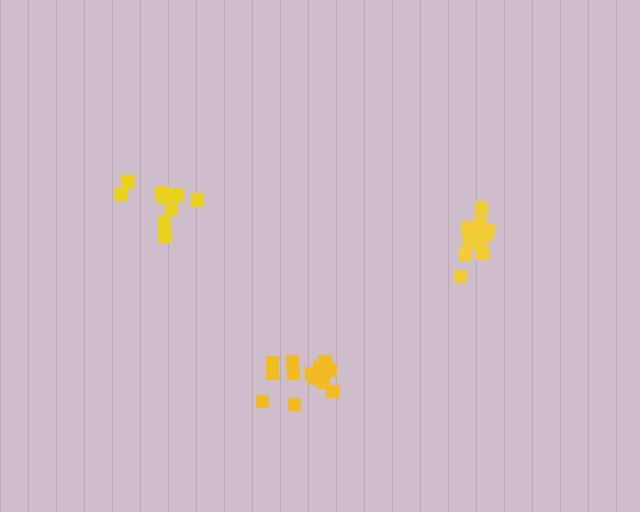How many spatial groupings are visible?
There are 3 spatial groupings.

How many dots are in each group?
Group 1: 13 dots, Group 2: 9 dots, Group 3: 14 dots (36 total).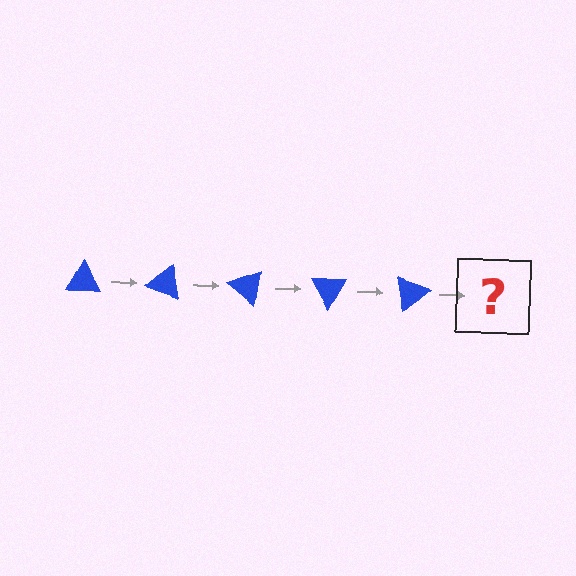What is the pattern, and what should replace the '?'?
The pattern is that the triangle rotates 20 degrees each step. The '?' should be a blue triangle rotated 100 degrees.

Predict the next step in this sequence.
The next step is a blue triangle rotated 100 degrees.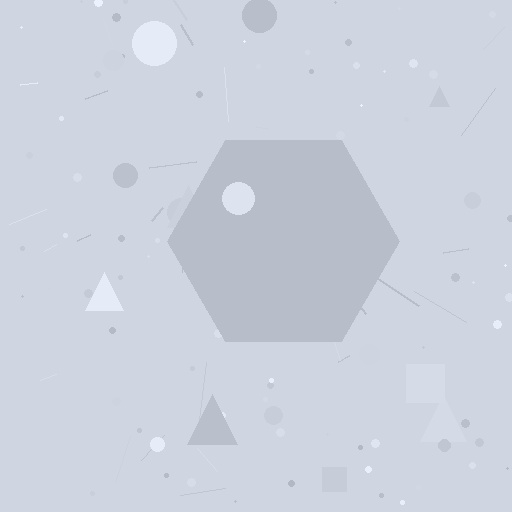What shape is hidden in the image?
A hexagon is hidden in the image.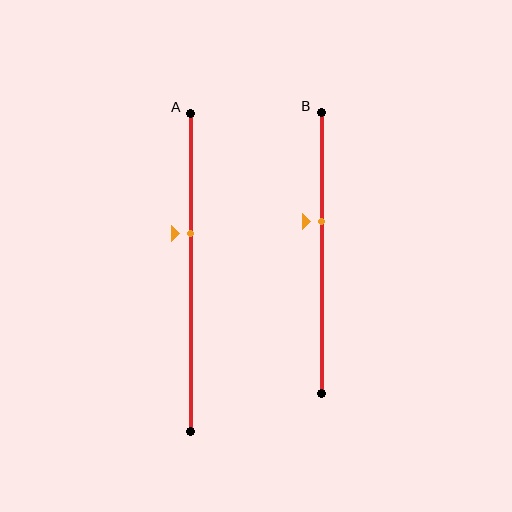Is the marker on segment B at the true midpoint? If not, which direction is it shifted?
No, the marker on segment B is shifted upward by about 11% of the segment length.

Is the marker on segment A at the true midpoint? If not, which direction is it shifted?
No, the marker on segment A is shifted upward by about 12% of the segment length.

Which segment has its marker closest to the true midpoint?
Segment B has its marker closest to the true midpoint.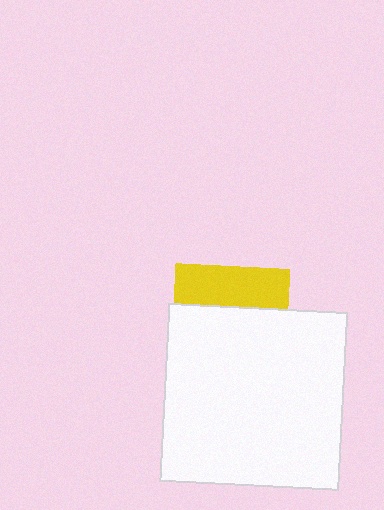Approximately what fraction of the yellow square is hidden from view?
Roughly 66% of the yellow square is hidden behind the white square.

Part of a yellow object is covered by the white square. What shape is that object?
It is a square.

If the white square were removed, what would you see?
You would see the complete yellow square.